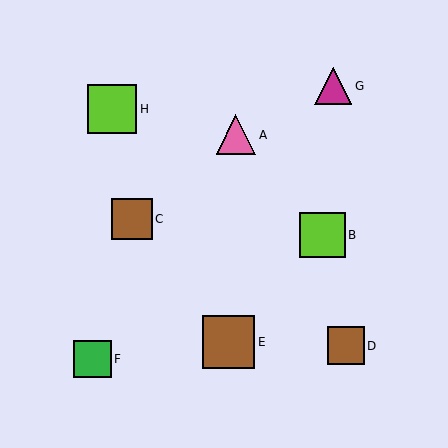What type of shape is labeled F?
Shape F is a green square.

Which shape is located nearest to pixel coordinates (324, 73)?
The magenta triangle (labeled G) at (333, 86) is nearest to that location.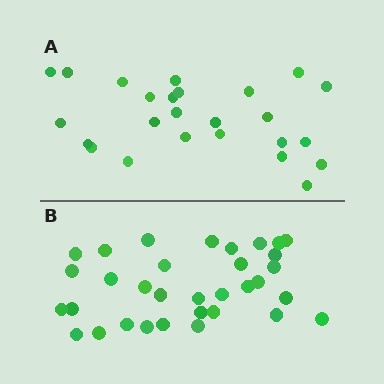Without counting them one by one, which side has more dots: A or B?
Region B (the bottom region) has more dots.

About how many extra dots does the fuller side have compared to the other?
Region B has roughly 8 or so more dots than region A.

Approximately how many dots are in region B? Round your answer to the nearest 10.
About 30 dots. (The exact count is 33, which rounds to 30.)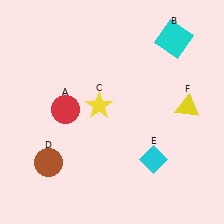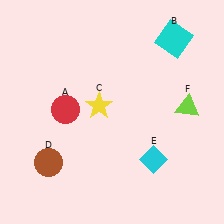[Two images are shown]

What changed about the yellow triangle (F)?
In Image 1, F is yellow. In Image 2, it changed to lime.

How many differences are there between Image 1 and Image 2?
There is 1 difference between the two images.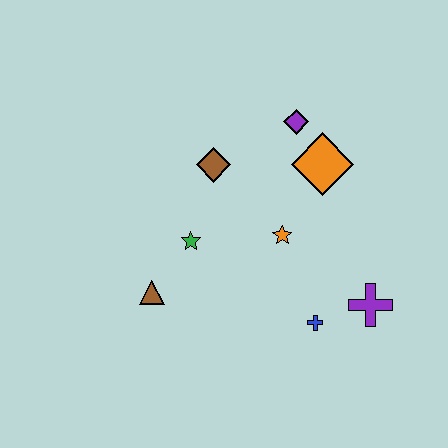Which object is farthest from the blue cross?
The purple diamond is farthest from the blue cross.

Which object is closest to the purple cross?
The blue cross is closest to the purple cross.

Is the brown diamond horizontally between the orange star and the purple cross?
No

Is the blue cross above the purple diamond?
No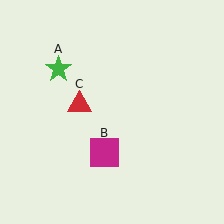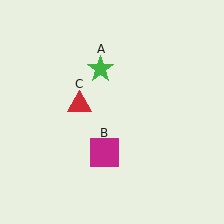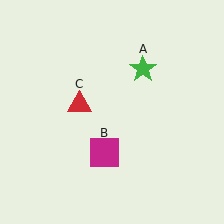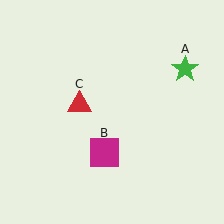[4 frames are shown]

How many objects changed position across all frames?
1 object changed position: green star (object A).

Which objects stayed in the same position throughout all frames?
Magenta square (object B) and red triangle (object C) remained stationary.